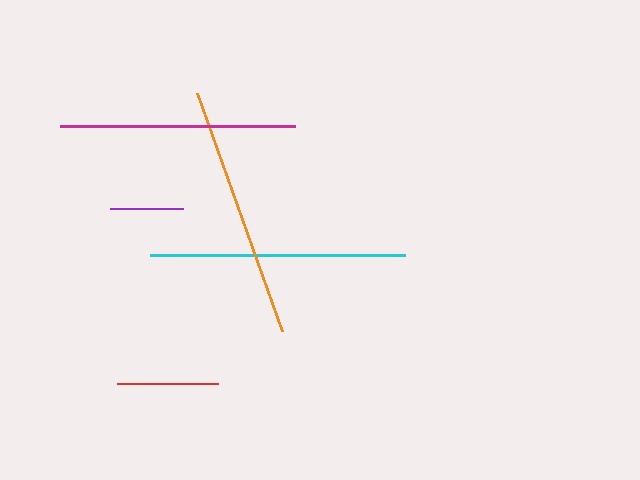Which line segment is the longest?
The cyan line is the longest at approximately 256 pixels.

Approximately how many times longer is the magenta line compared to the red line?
The magenta line is approximately 2.3 times the length of the red line.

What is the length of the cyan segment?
The cyan segment is approximately 256 pixels long.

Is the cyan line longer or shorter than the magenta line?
The cyan line is longer than the magenta line.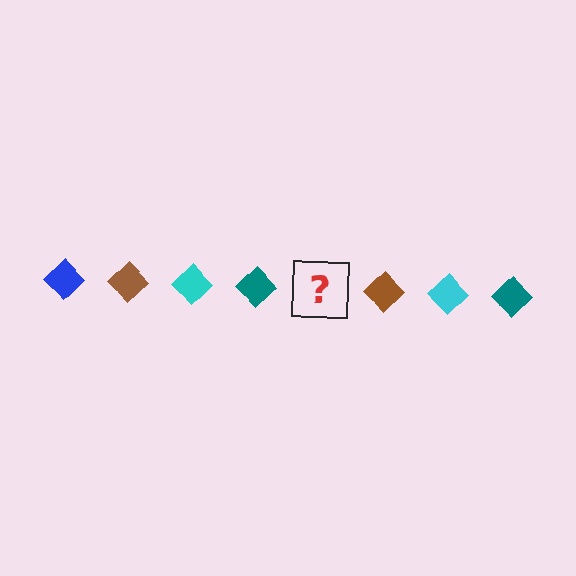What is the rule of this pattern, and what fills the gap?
The rule is that the pattern cycles through blue, brown, cyan, teal diamonds. The gap should be filled with a blue diamond.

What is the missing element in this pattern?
The missing element is a blue diamond.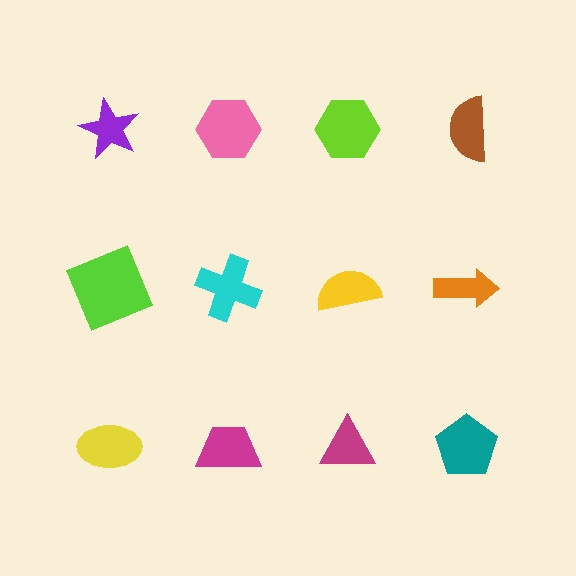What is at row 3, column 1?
A yellow ellipse.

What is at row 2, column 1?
A lime square.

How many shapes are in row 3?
4 shapes.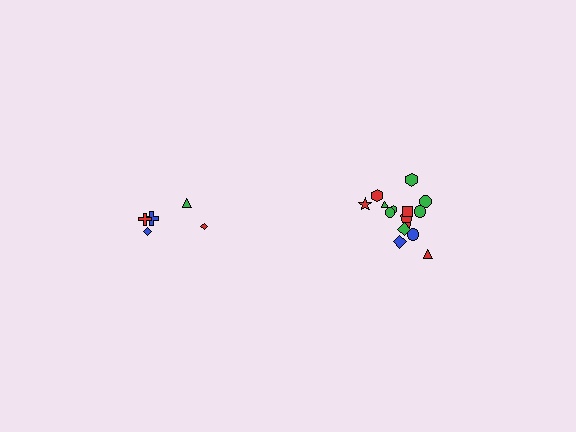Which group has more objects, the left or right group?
The right group.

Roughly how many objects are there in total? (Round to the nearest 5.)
Roughly 20 objects in total.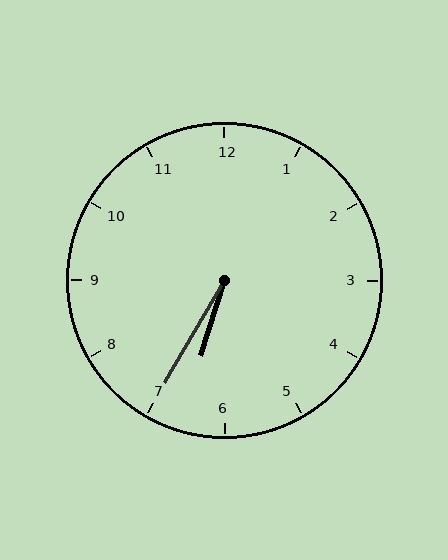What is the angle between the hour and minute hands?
Approximately 12 degrees.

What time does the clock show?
6:35.